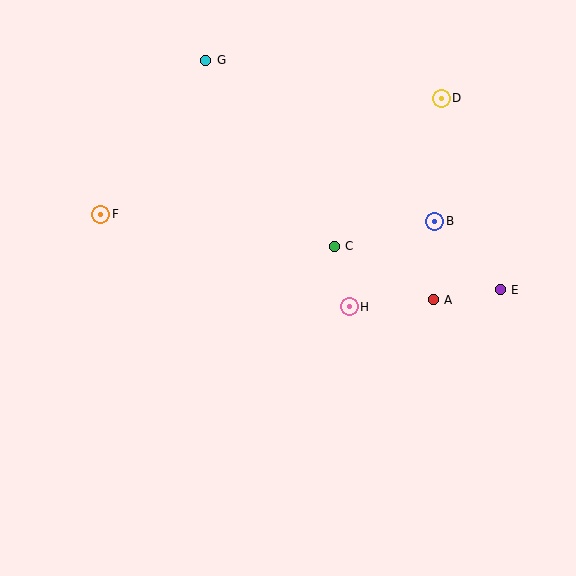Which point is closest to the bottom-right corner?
Point E is closest to the bottom-right corner.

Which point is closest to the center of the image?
Point C at (334, 246) is closest to the center.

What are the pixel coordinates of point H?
Point H is at (349, 307).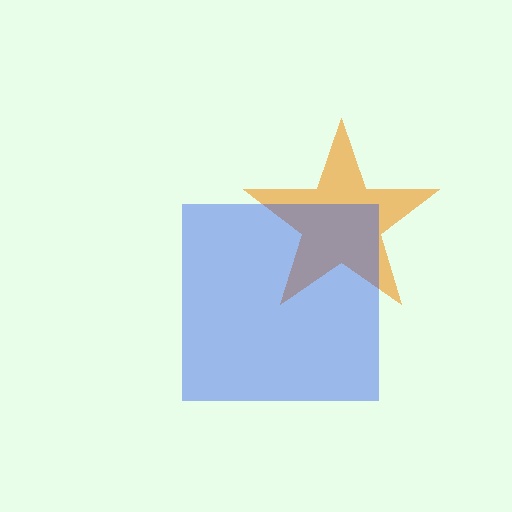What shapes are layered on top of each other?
The layered shapes are: an orange star, a blue square.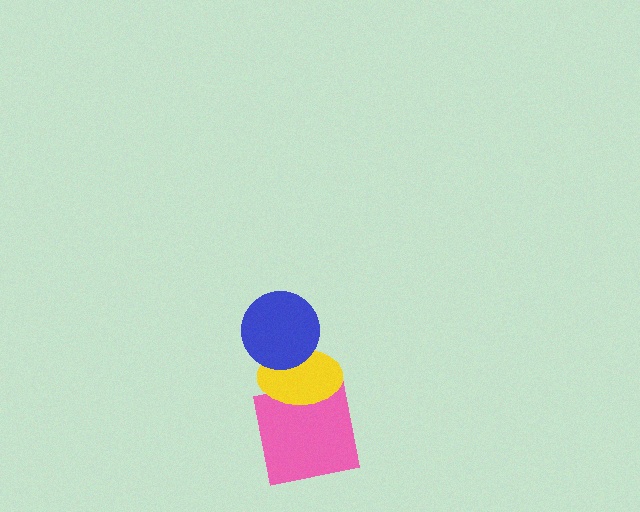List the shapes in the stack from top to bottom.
From top to bottom: the blue circle, the yellow ellipse, the pink square.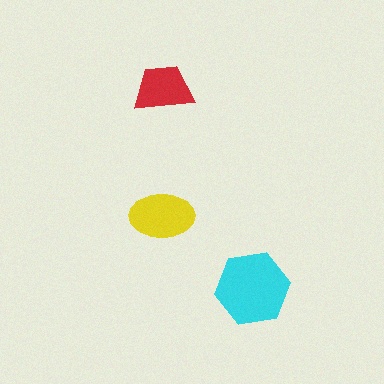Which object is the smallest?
The red trapezoid.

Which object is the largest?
The cyan hexagon.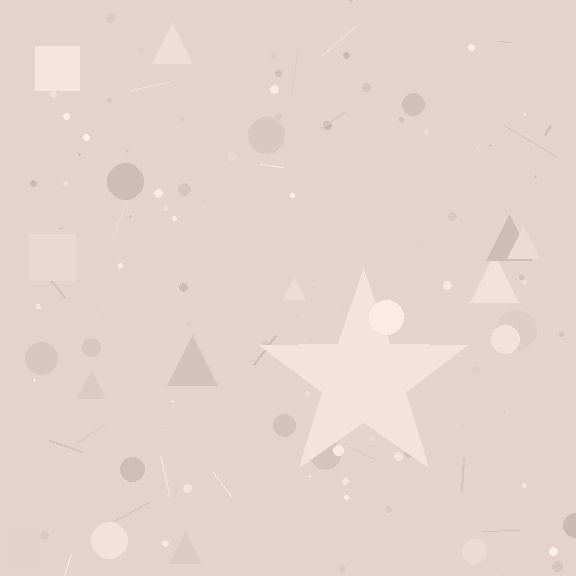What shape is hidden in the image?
A star is hidden in the image.